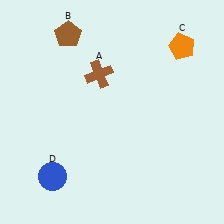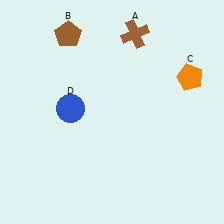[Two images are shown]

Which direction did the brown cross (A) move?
The brown cross (A) moved up.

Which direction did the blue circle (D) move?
The blue circle (D) moved up.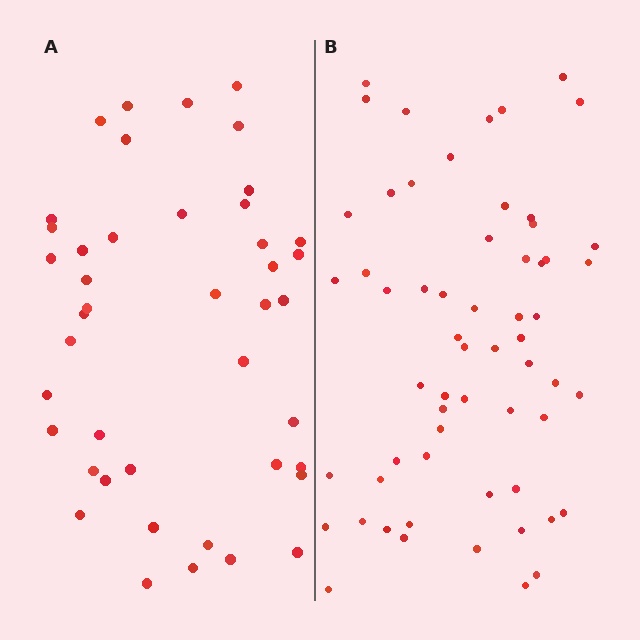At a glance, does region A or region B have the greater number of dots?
Region B (the right region) has more dots.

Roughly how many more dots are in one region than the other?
Region B has approximately 15 more dots than region A.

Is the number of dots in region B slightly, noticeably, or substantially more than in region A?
Region B has noticeably more, but not dramatically so. The ratio is roughly 1.4 to 1.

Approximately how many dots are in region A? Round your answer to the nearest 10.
About 40 dots. (The exact count is 43, which rounds to 40.)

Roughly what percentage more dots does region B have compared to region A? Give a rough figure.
About 40% more.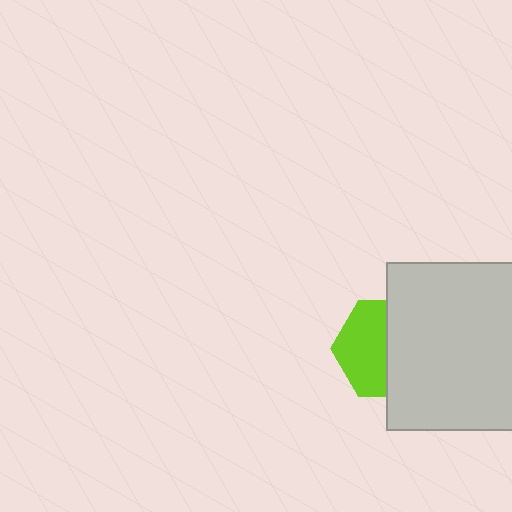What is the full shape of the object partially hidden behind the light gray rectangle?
The partially hidden object is a lime hexagon.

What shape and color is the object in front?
The object in front is a light gray rectangle.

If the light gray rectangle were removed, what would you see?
You would see the complete lime hexagon.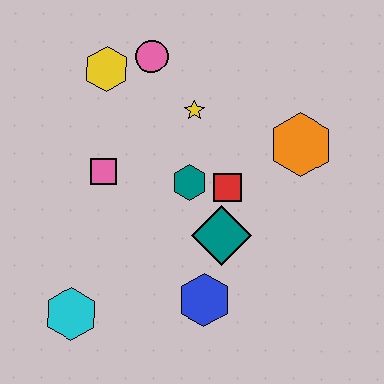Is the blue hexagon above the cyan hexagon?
Yes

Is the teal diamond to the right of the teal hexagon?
Yes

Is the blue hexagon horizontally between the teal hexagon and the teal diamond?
Yes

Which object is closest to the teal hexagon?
The red square is closest to the teal hexagon.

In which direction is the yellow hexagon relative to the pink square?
The yellow hexagon is above the pink square.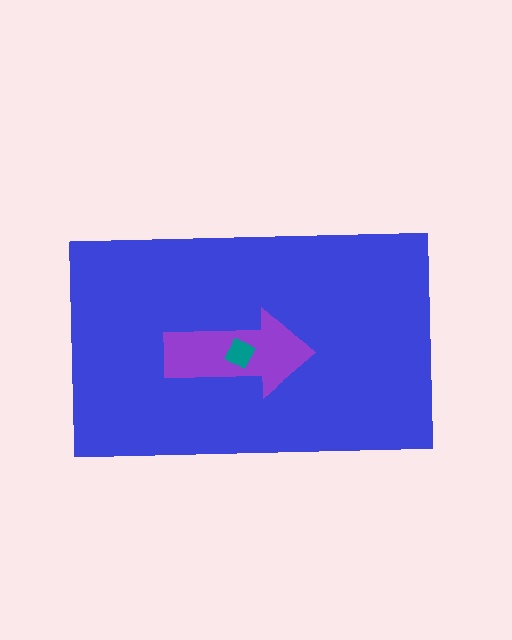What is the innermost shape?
The teal square.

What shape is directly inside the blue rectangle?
The purple arrow.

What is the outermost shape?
The blue rectangle.